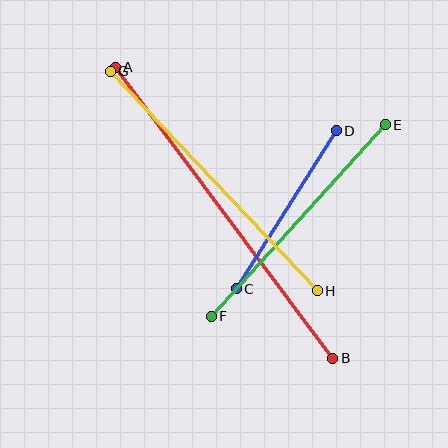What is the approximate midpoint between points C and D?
The midpoint is at approximately (286, 210) pixels.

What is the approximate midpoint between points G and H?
The midpoint is at approximately (214, 181) pixels.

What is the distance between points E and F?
The distance is approximately 259 pixels.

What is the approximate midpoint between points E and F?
The midpoint is at approximately (298, 220) pixels.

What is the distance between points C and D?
The distance is approximately 187 pixels.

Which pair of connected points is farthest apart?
Points A and B are farthest apart.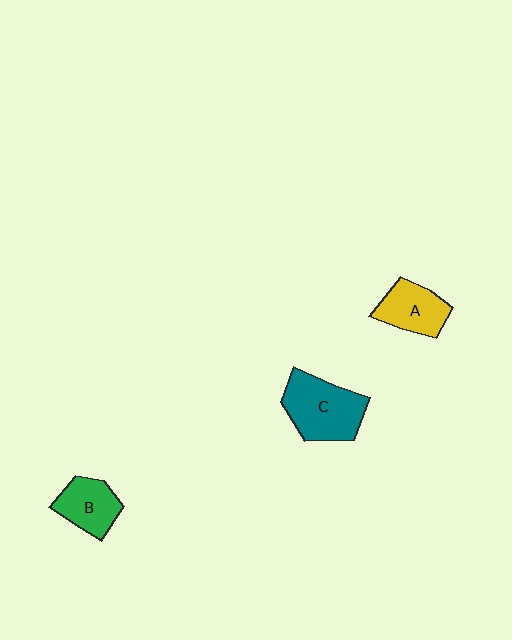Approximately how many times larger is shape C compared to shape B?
Approximately 1.5 times.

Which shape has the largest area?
Shape C (teal).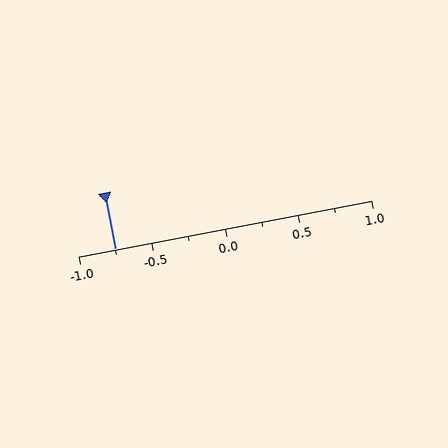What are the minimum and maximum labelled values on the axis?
The axis runs from -1.0 to 1.0.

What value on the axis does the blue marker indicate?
The marker indicates approximately -0.75.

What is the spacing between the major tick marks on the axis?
The major ticks are spaced 0.5 apart.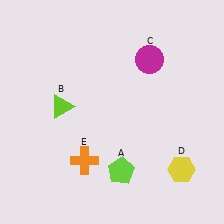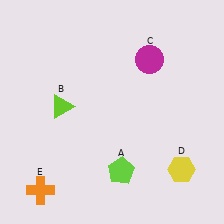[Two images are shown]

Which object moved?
The orange cross (E) moved left.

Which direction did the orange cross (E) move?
The orange cross (E) moved left.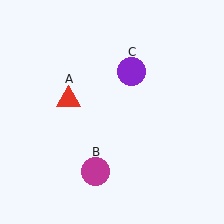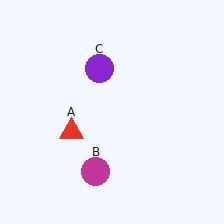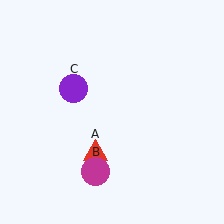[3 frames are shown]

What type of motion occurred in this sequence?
The red triangle (object A), purple circle (object C) rotated counterclockwise around the center of the scene.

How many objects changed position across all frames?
2 objects changed position: red triangle (object A), purple circle (object C).